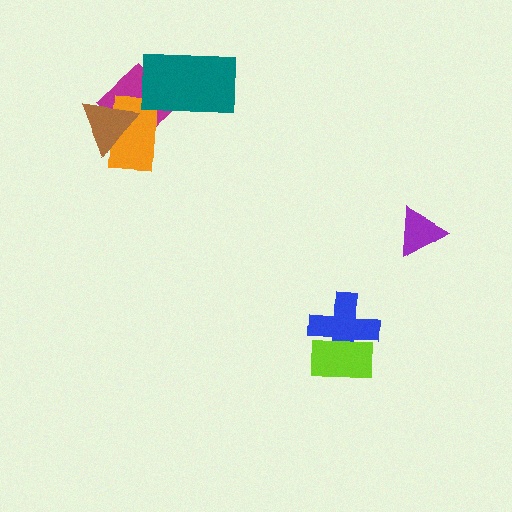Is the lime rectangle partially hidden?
No, no other shape covers it.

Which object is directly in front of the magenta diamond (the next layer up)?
The orange rectangle is directly in front of the magenta diamond.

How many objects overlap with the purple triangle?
0 objects overlap with the purple triangle.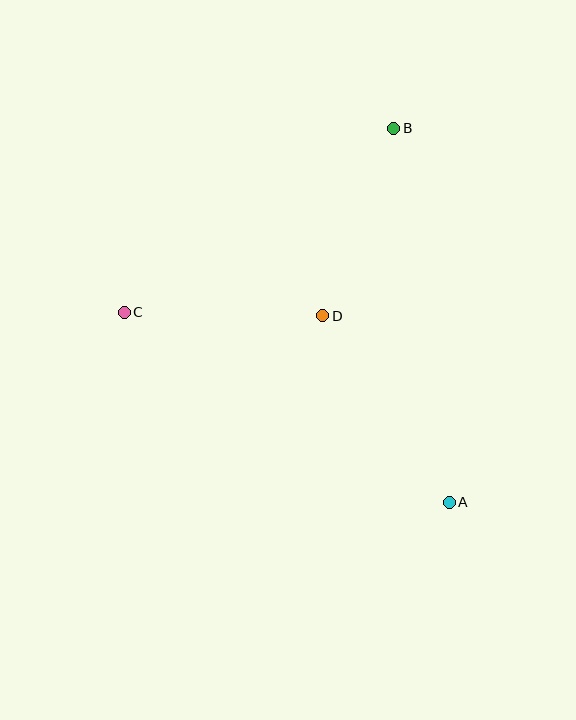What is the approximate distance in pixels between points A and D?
The distance between A and D is approximately 225 pixels.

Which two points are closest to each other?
Points C and D are closest to each other.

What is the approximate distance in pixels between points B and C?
The distance between B and C is approximately 326 pixels.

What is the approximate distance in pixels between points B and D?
The distance between B and D is approximately 200 pixels.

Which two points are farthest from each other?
Points A and B are farthest from each other.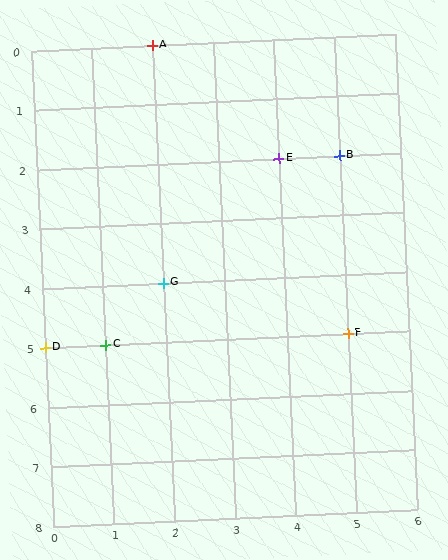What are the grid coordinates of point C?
Point C is at grid coordinates (1, 5).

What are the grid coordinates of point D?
Point D is at grid coordinates (0, 5).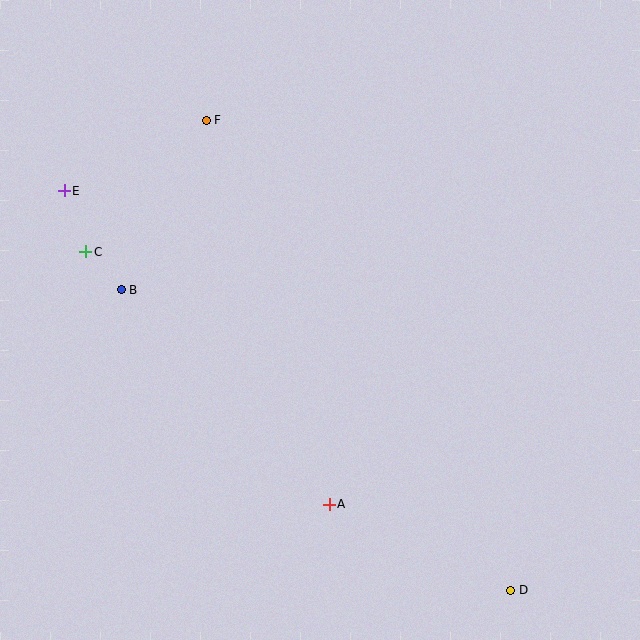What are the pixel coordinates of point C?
Point C is at (86, 252).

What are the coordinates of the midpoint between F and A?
The midpoint between F and A is at (268, 312).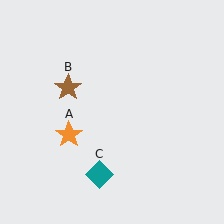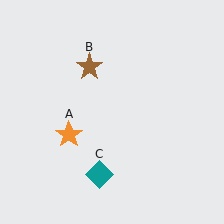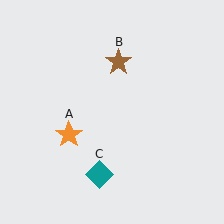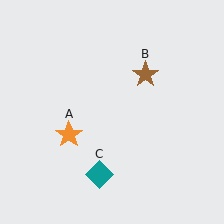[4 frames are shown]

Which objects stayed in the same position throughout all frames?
Orange star (object A) and teal diamond (object C) remained stationary.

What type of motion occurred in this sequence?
The brown star (object B) rotated clockwise around the center of the scene.